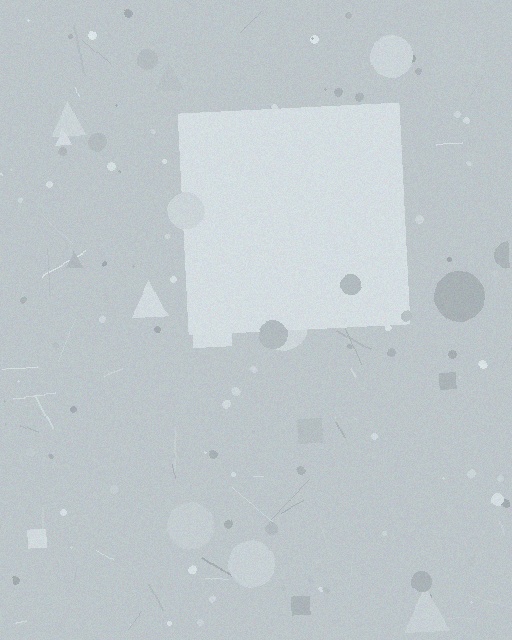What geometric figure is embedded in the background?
A square is embedded in the background.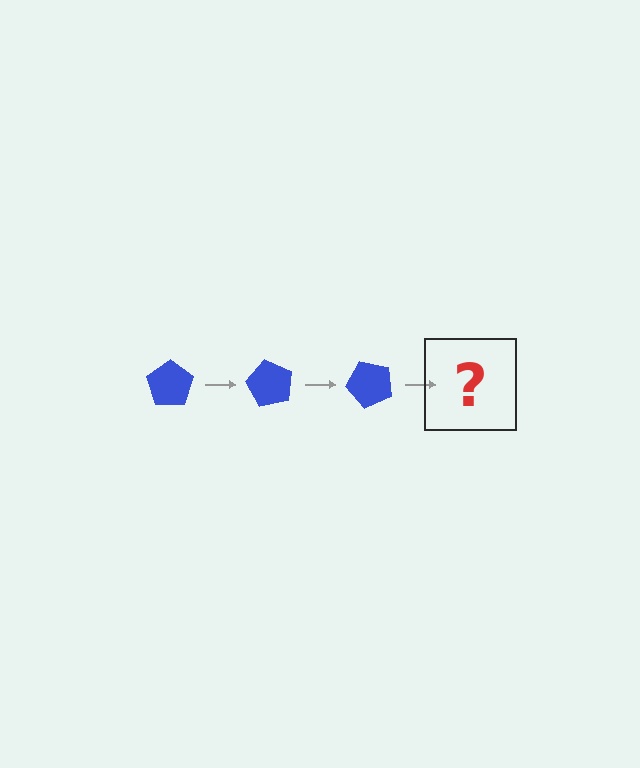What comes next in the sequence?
The next element should be a blue pentagon rotated 180 degrees.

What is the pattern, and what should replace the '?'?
The pattern is that the pentagon rotates 60 degrees each step. The '?' should be a blue pentagon rotated 180 degrees.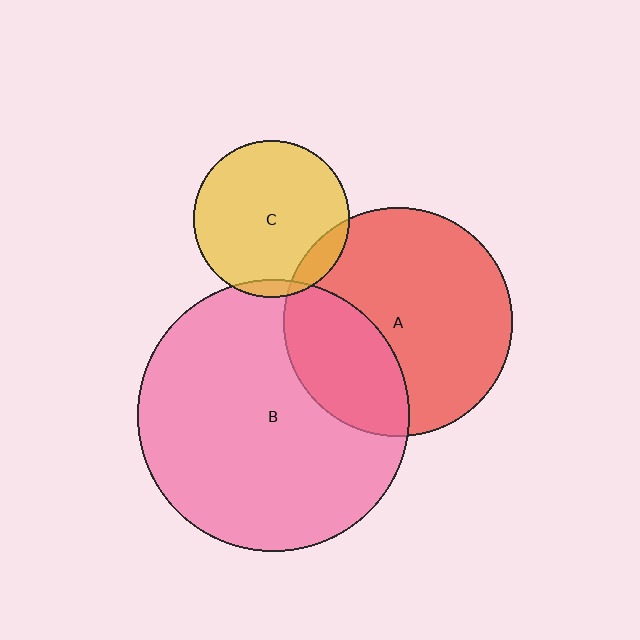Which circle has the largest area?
Circle B (pink).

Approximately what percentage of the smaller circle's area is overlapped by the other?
Approximately 10%.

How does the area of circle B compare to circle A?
Approximately 1.4 times.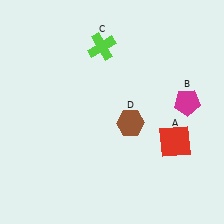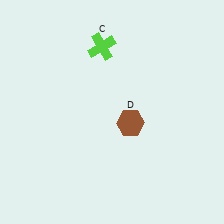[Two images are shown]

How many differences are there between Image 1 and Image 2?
There are 2 differences between the two images.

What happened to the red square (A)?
The red square (A) was removed in Image 2. It was in the bottom-right area of Image 1.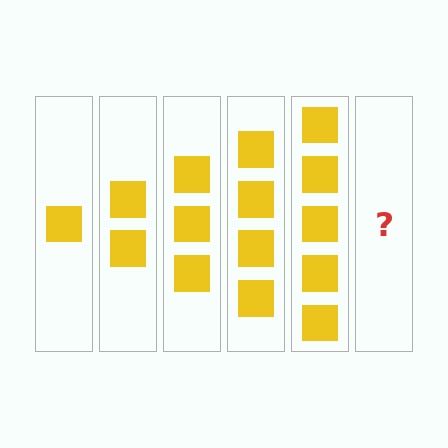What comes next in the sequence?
The next element should be 6 squares.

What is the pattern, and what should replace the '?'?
The pattern is that each step adds one more square. The '?' should be 6 squares.